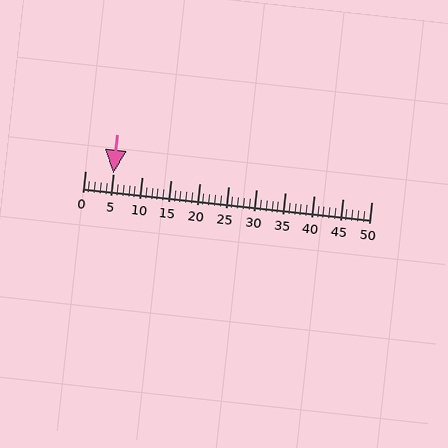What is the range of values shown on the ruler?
The ruler shows values from 0 to 50.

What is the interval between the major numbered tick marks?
The major tick marks are spaced 5 units apart.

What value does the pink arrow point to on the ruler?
The pink arrow points to approximately 5.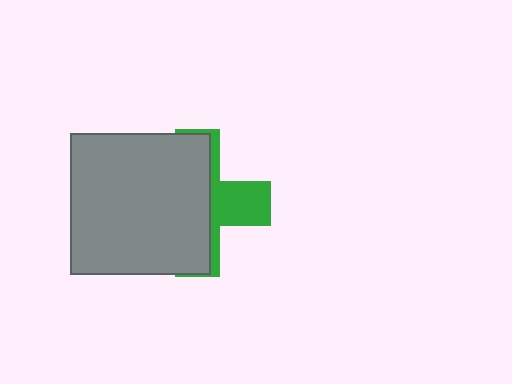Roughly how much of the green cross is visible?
A small part of it is visible (roughly 33%).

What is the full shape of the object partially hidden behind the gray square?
The partially hidden object is a green cross.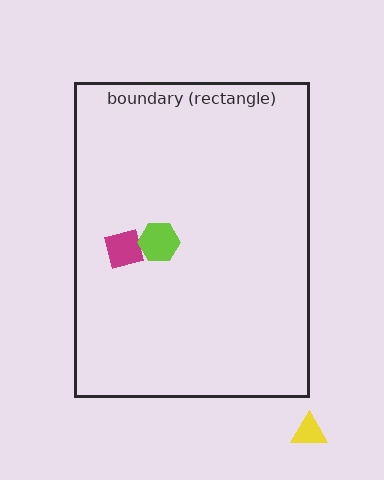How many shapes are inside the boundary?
2 inside, 1 outside.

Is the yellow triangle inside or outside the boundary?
Outside.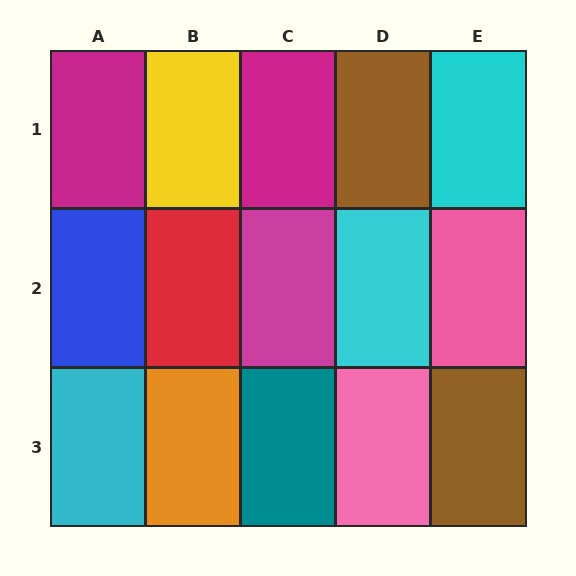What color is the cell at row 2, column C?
Magenta.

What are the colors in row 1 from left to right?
Magenta, yellow, magenta, brown, cyan.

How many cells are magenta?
3 cells are magenta.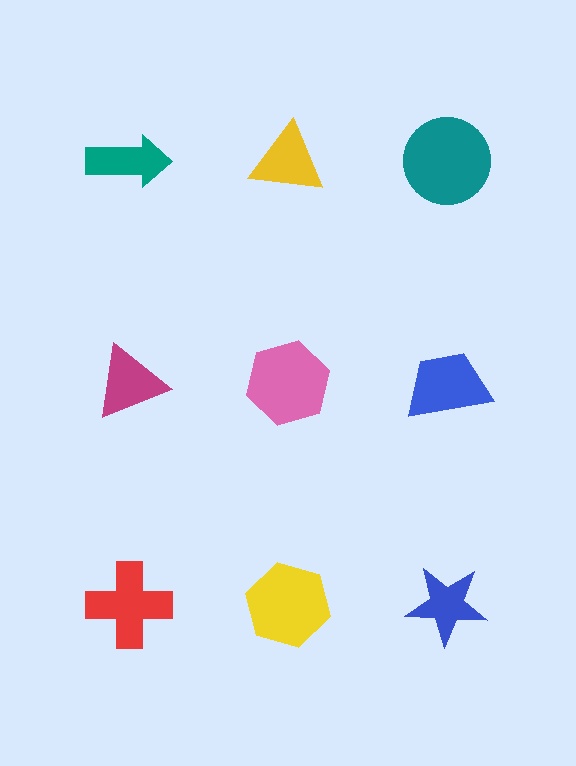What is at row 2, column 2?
A pink hexagon.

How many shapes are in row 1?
3 shapes.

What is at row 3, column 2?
A yellow hexagon.